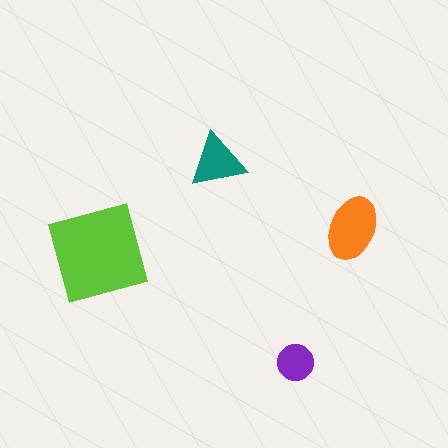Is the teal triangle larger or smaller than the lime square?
Smaller.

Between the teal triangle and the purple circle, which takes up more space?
The teal triangle.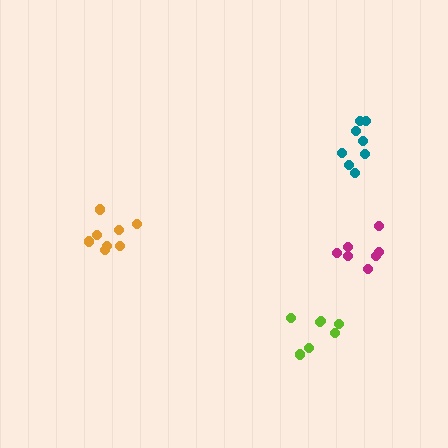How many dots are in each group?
Group 1: 7 dots, Group 2: 8 dots, Group 3: 8 dots, Group 4: 7 dots (30 total).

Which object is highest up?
The teal cluster is topmost.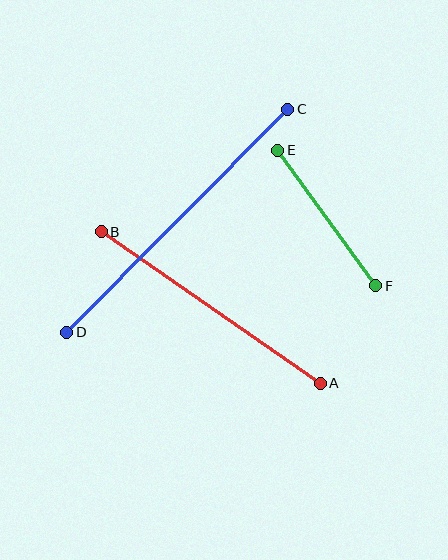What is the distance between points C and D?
The distance is approximately 314 pixels.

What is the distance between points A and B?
The distance is approximately 266 pixels.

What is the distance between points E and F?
The distance is approximately 167 pixels.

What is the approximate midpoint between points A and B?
The midpoint is at approximately (211, 307) pixels.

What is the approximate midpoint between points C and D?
The midpoint is at approximately (177, 221) pixels.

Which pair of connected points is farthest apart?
Points C and D are farthest apart.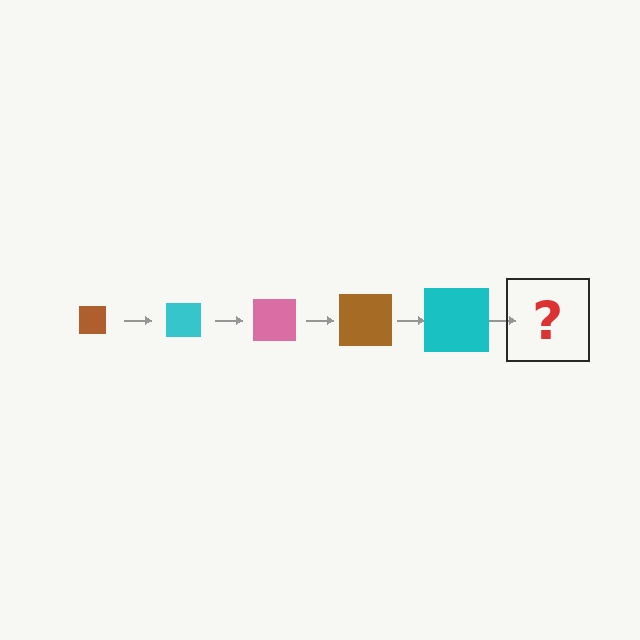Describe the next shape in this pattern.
It should be a pink square, larger than the previous one.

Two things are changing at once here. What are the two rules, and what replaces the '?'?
The two rules are that the square grows larger each step and the color cycles through brown, cyan, and pink. The '?' should be a pink square, larger than the previous one.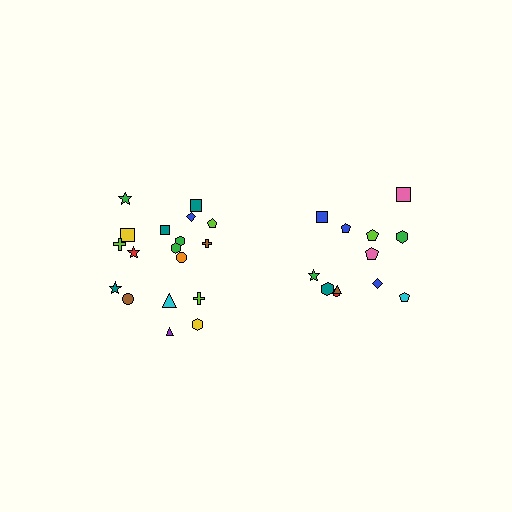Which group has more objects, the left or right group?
The left group.